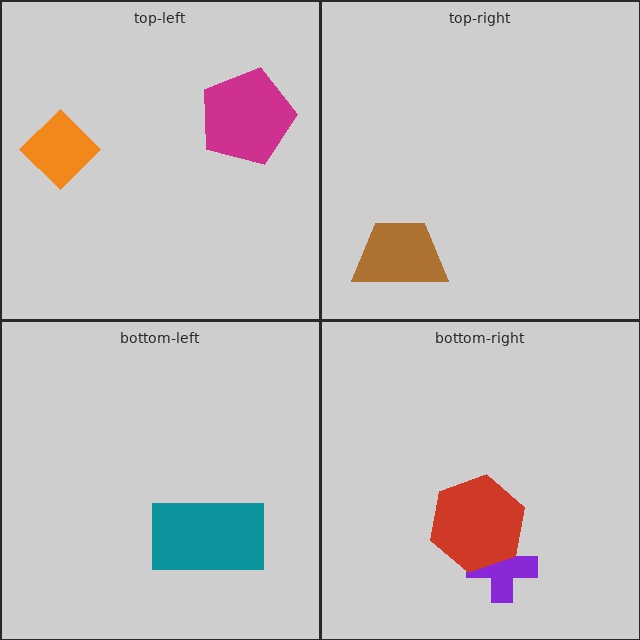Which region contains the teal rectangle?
The bottom-left region.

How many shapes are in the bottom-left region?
1.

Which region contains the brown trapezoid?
The top-right region.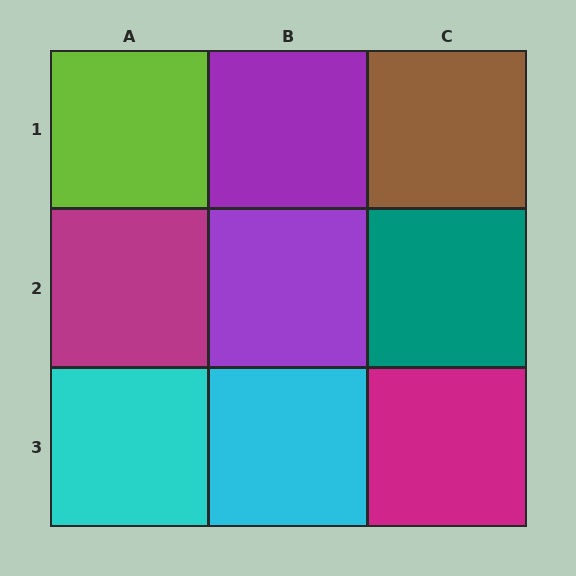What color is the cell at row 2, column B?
Purple.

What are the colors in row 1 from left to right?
Lime, purple, brown.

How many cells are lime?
1 cell is lime.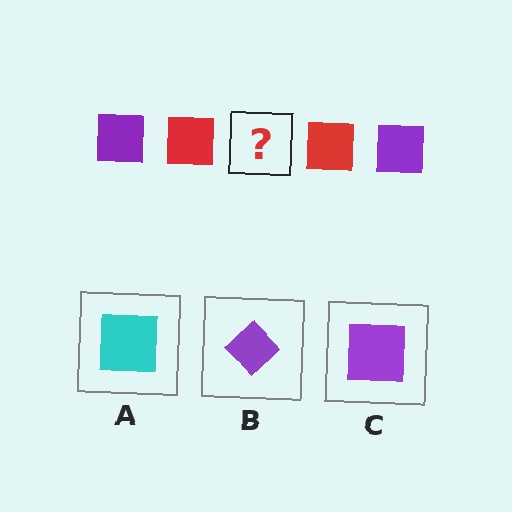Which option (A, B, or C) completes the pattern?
C.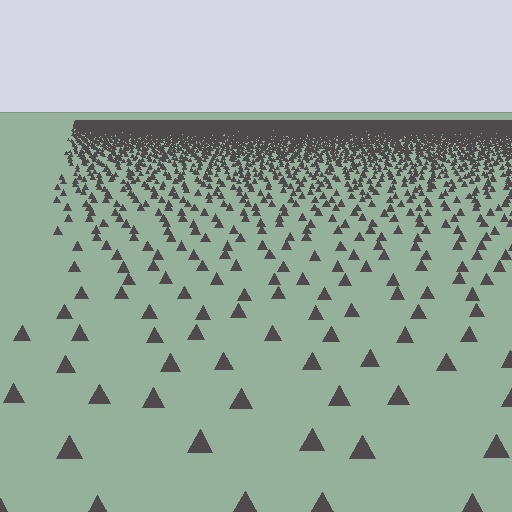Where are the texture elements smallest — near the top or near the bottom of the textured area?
Near the top.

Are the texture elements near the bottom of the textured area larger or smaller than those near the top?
Larger. Near the bottom, elements are closer to the viewer and appear at a bigger on-screen size.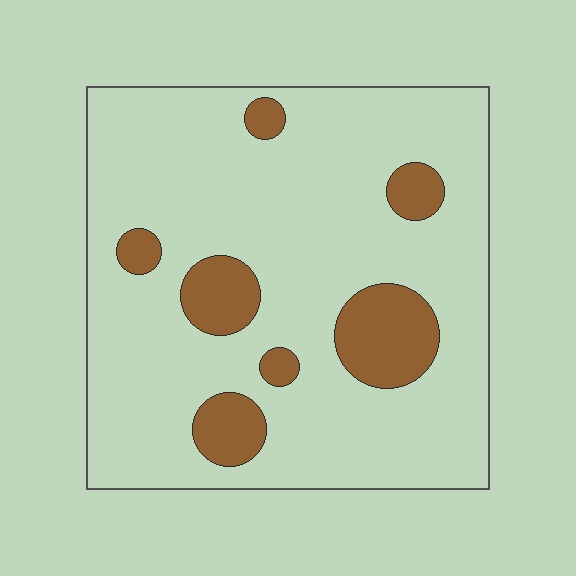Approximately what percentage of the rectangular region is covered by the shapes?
Approximately 15%.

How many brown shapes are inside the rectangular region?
7.